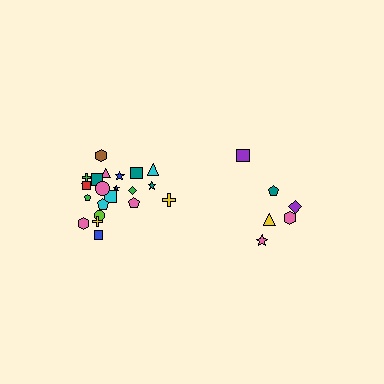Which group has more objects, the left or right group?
The left group.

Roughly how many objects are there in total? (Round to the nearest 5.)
Roughly 30 objects in total.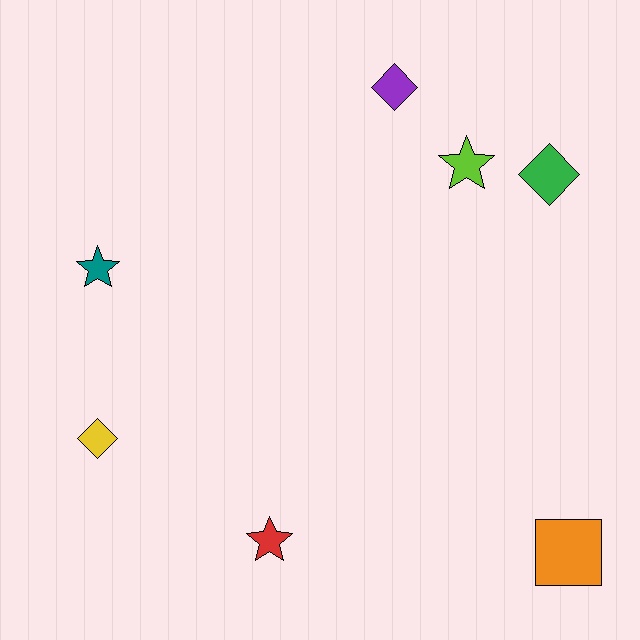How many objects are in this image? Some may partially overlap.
There are 7 objects.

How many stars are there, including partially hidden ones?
There are 3 stars.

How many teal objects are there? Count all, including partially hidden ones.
There is 1 teal object.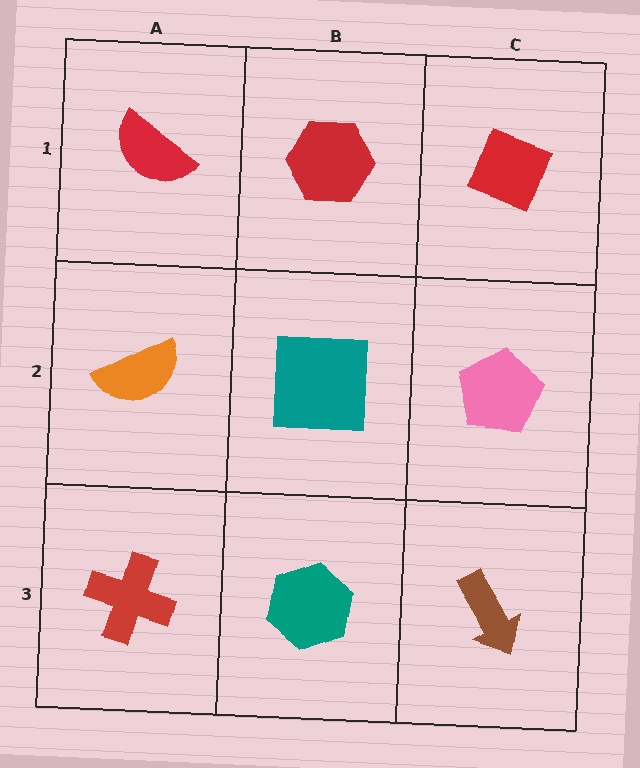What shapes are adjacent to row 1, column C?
A pink pentagon (row 2, column C), a red hexagon (row 1, column B).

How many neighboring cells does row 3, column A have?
2.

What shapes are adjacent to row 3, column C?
A pink pentagon (row 2, column C), a teal hexagon (row 3, column B).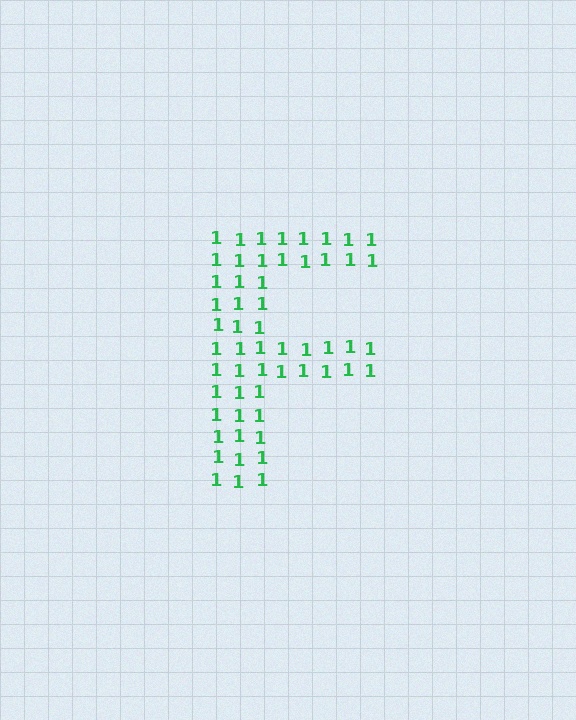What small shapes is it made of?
It is made of small digit 1's.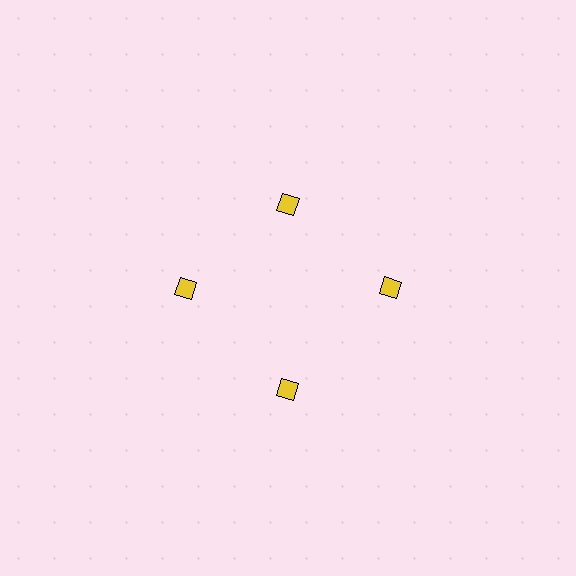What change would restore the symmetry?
The symmetry would be restored by moving it outward, back onto the ring so that all 4 diamonds sit at equal angles and equal distance from the center.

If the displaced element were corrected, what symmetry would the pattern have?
It would have 4-fold rotational symmetry — the pattern would map onto itself every 90 degrees.